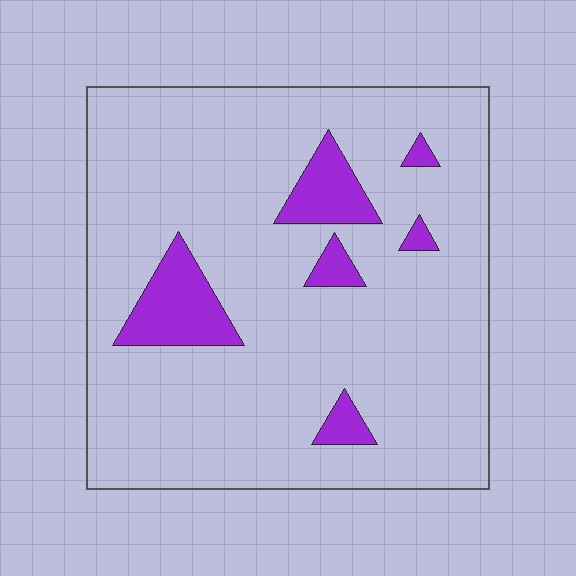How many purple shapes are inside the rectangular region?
6.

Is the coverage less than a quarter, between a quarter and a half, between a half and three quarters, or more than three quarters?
Less than a quarter.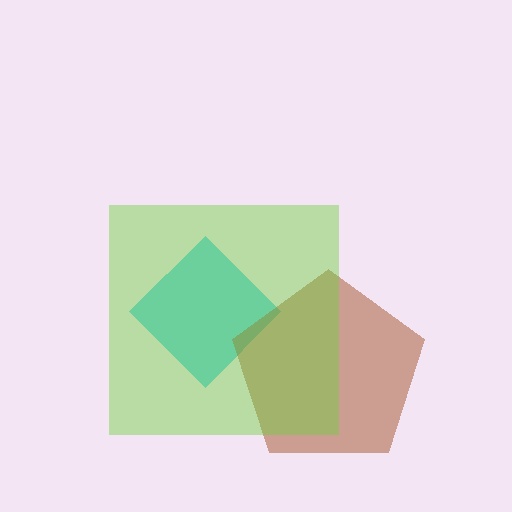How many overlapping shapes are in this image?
There are 3 overlapping shapes in the image.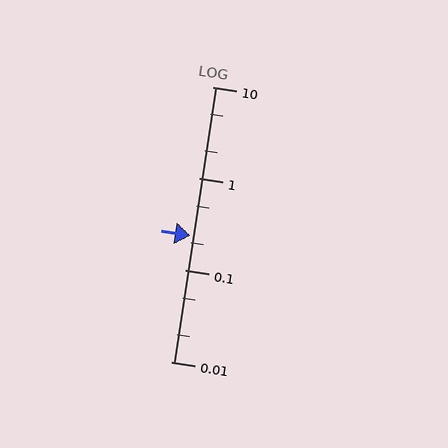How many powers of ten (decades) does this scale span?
The scale spans 3 decades, from 0.01 to 10.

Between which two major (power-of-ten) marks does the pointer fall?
The pointer is between 0.1 and 1.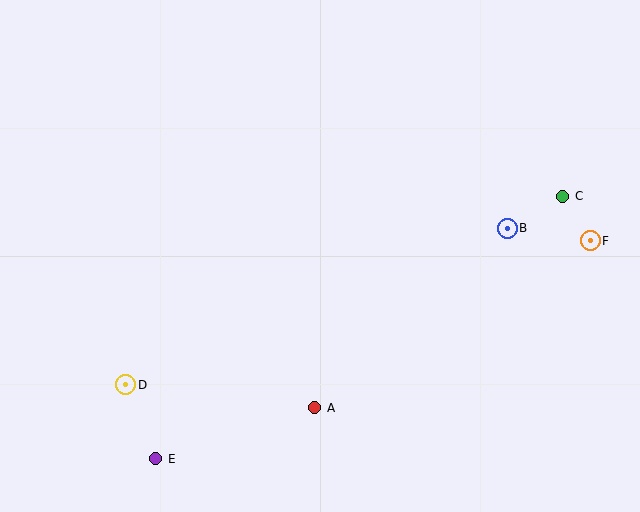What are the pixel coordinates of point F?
Point F is at (590, 241).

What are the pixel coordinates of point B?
Point B is at (507, 228).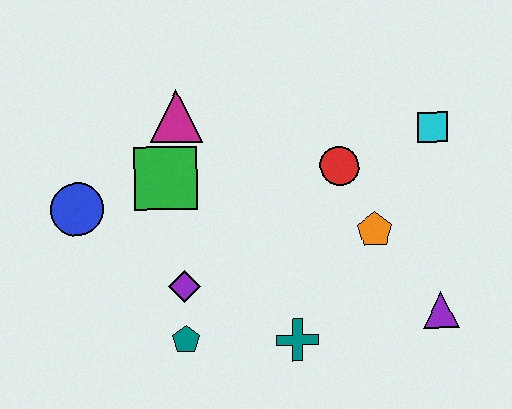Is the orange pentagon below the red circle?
Yes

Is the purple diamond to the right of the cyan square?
No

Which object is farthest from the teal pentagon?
The cyan square is farthest from the teal pentagon.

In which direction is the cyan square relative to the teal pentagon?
The cyan square is to the right of the teal pentagon.